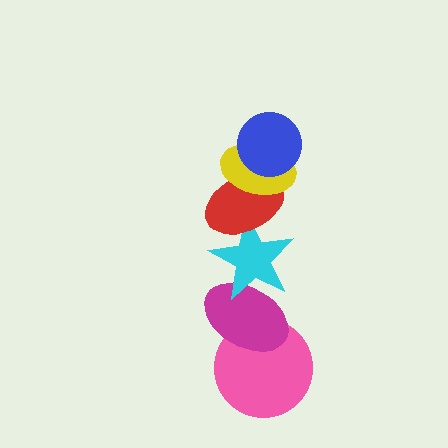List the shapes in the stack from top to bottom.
From top to bottom: the blue circle, the yellow ellipse, the red ellipse, the cyan star, the magenta ellipse, the pink circle.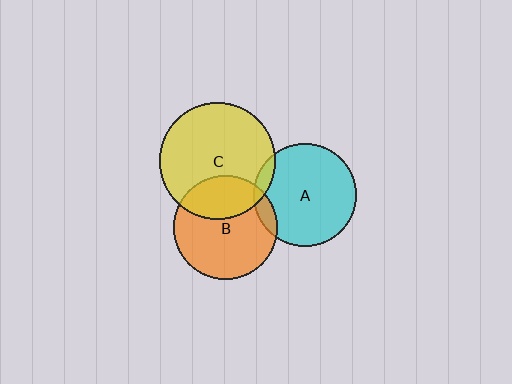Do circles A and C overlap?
Yes.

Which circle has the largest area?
Circle C (yellow).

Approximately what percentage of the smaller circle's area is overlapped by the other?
Approximately 10%.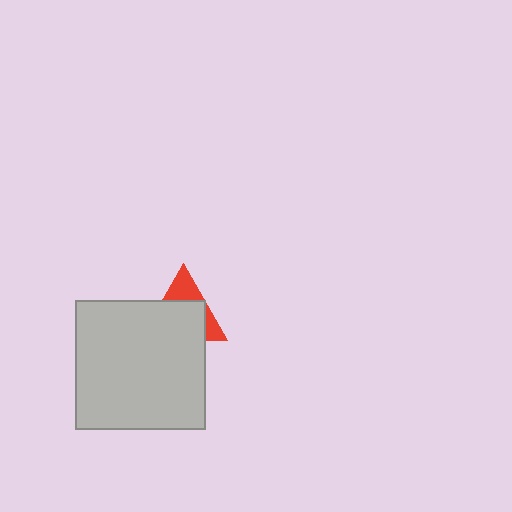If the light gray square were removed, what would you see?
You would see the complete red triangle.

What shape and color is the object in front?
The object in front is a light gray square.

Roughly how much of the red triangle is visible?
A small part of it is visible (roughly 35%).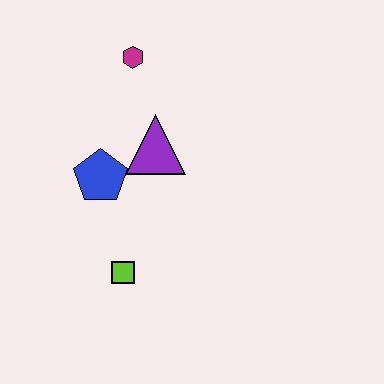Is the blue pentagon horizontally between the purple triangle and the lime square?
No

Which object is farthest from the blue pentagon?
The magenta hexagon is farthest from the blue pentagon.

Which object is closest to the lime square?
The blue pentagon is closest to the lime square.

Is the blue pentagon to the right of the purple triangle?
No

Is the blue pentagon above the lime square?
Yes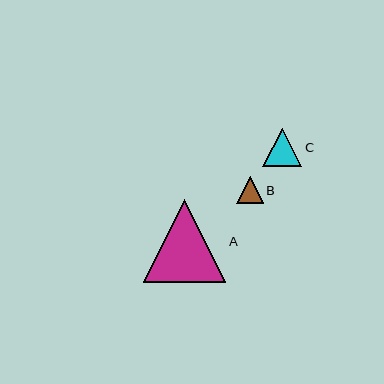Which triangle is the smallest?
Triangle B is the smallest with a size of approximately 27 pixels.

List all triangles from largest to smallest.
From largest to smallest: A, C, B.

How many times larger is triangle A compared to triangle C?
Triangle A is approximately 2.1 times the size of triangle C.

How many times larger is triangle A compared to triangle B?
Triangle A is approximately 3.1 times the size of triangle B.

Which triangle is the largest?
Triangle A is the largest with a size of approximately 83 pixels.